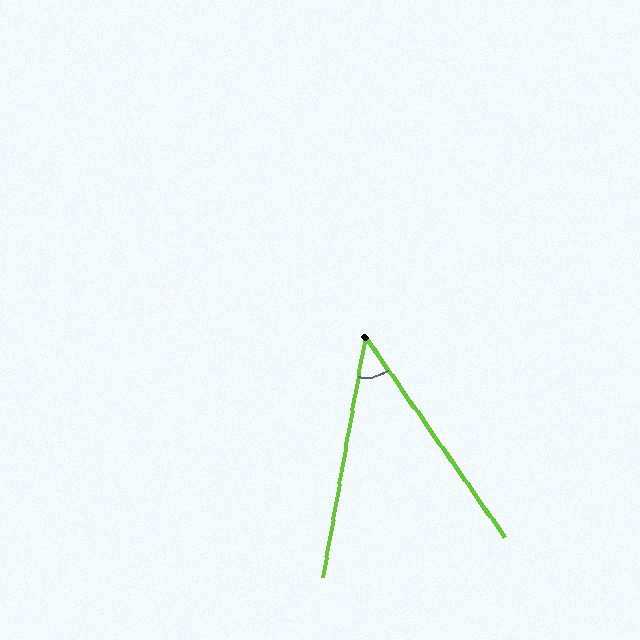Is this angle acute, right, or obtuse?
It is acute.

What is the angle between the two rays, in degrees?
Approximately 45 degrees.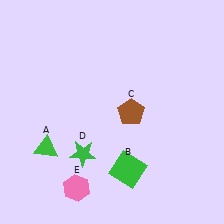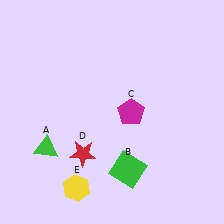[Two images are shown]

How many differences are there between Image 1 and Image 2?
There are 3 differences between the two images.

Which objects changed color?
C changed from brown to magenta. D changed from green to red. E changed from pink to yellow.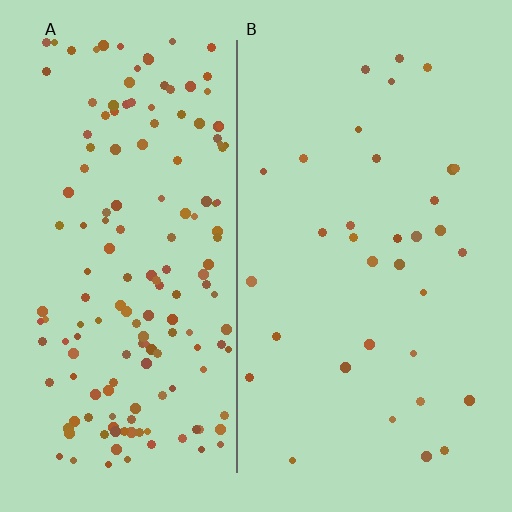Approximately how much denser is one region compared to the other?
Approximately 4.8× — region A over region B.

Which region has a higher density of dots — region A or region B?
A (the left).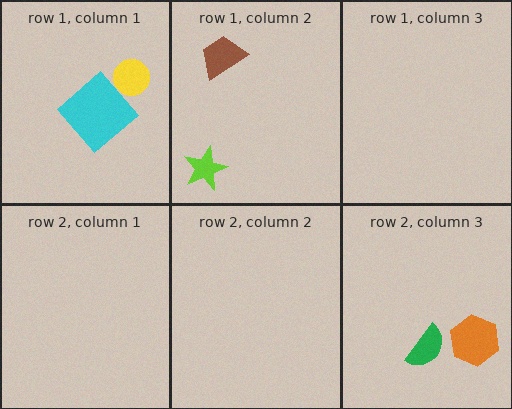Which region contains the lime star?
The row 1, column 2 region.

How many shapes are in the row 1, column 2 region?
2.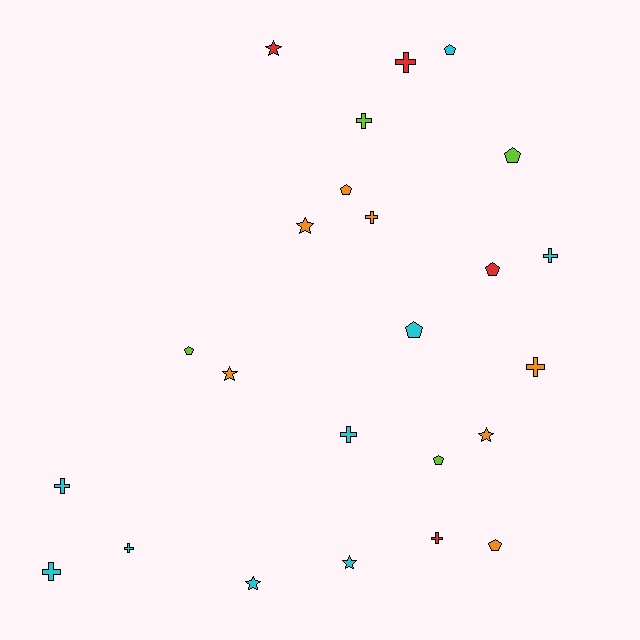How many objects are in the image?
There are 24 objects.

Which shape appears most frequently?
Cross, with 10 objects.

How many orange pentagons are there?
There are 2 orange pentagons.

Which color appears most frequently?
Cyan, with 9 objects.